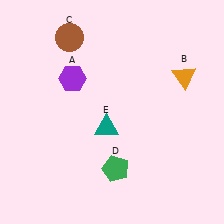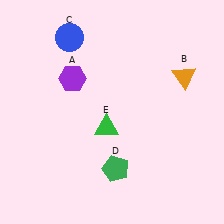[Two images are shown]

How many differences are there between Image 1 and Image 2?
There are 2 differences between the two images.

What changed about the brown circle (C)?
In Image 1, C is brown. In Image 2, it changed to blue.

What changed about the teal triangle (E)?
In Image 1, E is teal. In Image 2, it changed to green.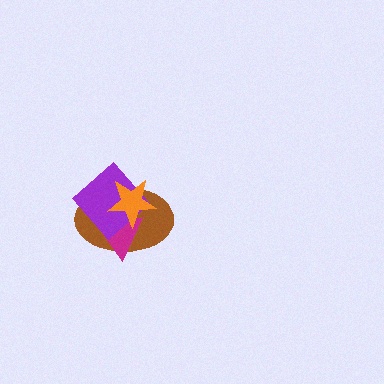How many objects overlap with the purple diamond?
3 objects overlap with the purple diamond.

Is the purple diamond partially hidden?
Yes, it is partially covered by another shape.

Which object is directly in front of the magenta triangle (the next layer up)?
The purple diamond is directly in front of the magenta triangle.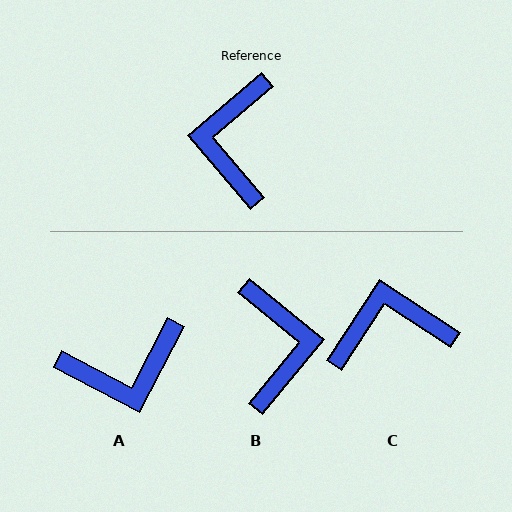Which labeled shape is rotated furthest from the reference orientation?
B, about 170 degrees away.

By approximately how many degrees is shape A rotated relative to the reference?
Approximately 112 degrees counter-clockwise.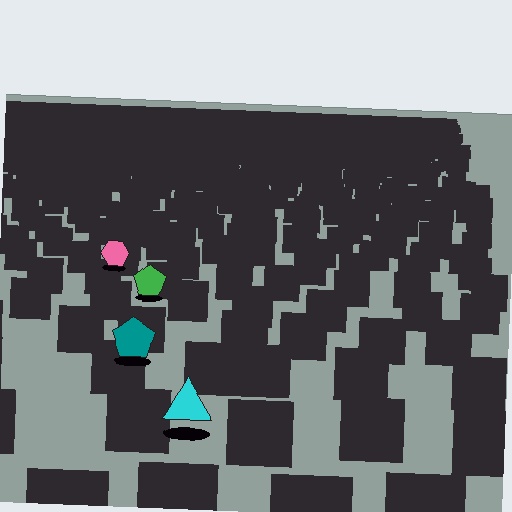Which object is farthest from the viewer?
The pink hexagon is farthest from the viewer. It appears smaller and the ground texture around it is denser.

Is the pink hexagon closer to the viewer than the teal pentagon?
No. The teal pentagon is closer — you can tell from the texture gradient: the ground texture is coarser near it.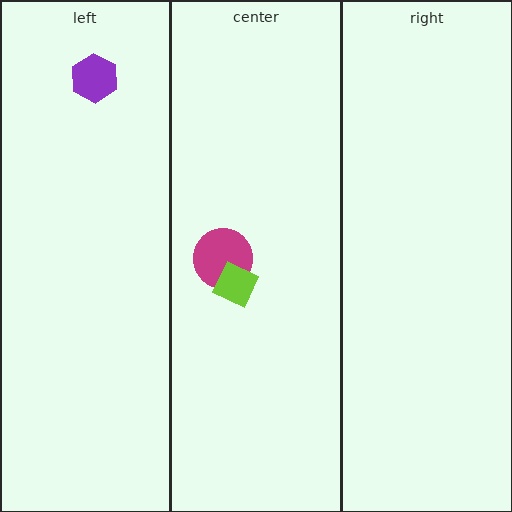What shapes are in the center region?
The magenta circle, the lime square.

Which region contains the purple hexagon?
The left region.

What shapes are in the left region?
The purple hexagon.